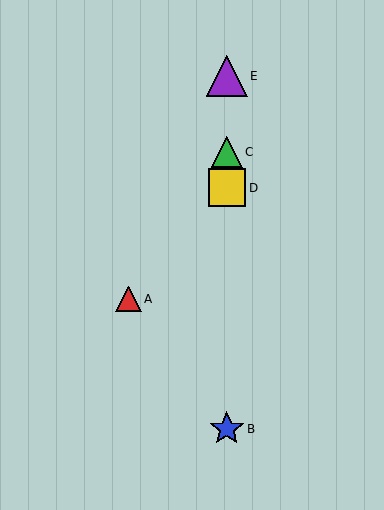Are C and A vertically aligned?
No, C is at x≈227 and A is at x≈128.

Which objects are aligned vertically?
Objects B, C, D, E are aligned vertically.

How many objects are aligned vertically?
4 objects (B, C, D, E) are aligned vertically.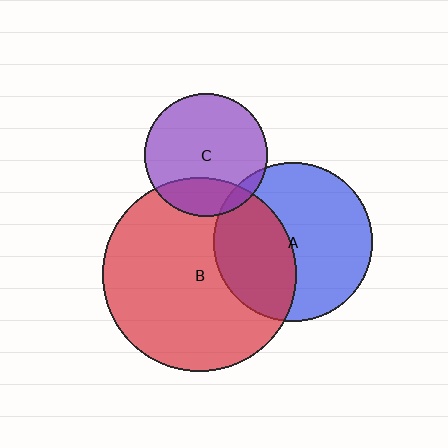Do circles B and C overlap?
Yes.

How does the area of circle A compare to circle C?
Approximately 1.7 times.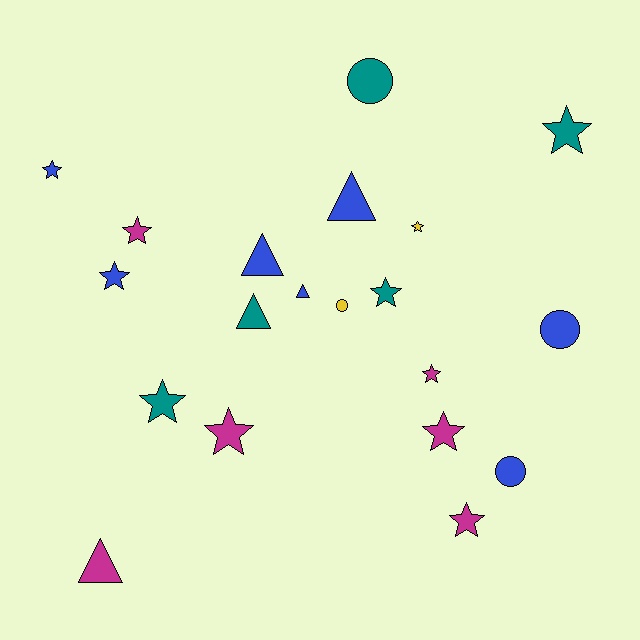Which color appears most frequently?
Blue, with 7 objects.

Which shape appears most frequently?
Star, with 11 objects.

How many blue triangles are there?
There are 3 blue triangles.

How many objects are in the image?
There are 20 objects.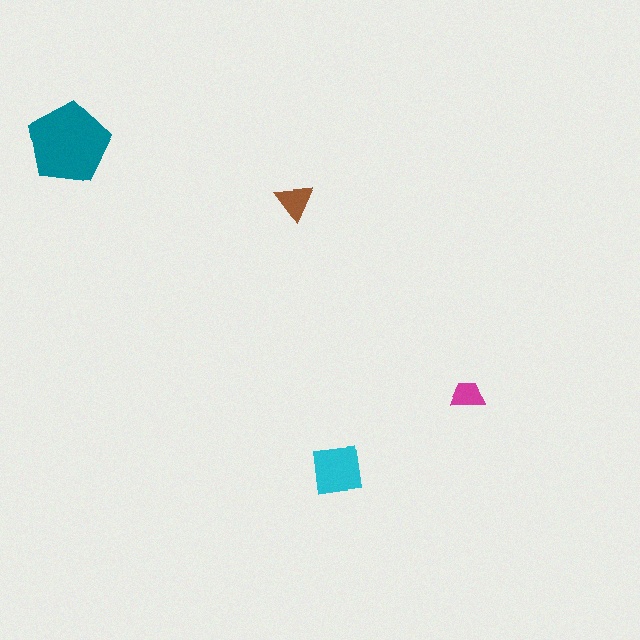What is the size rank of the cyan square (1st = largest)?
2nd.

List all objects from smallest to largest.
The magenta trapezoid, the brown triangle, the cyan square, the teal pentagon.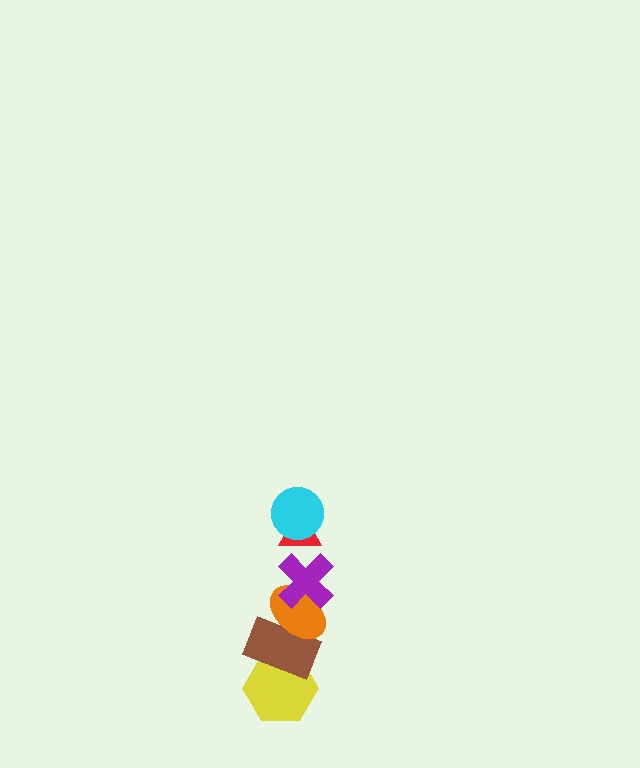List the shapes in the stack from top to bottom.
From top to bottom: the cyan circle, the red triangle, the purple cross, the orange ellipse, the brown rectangle, the yellow hexagon.